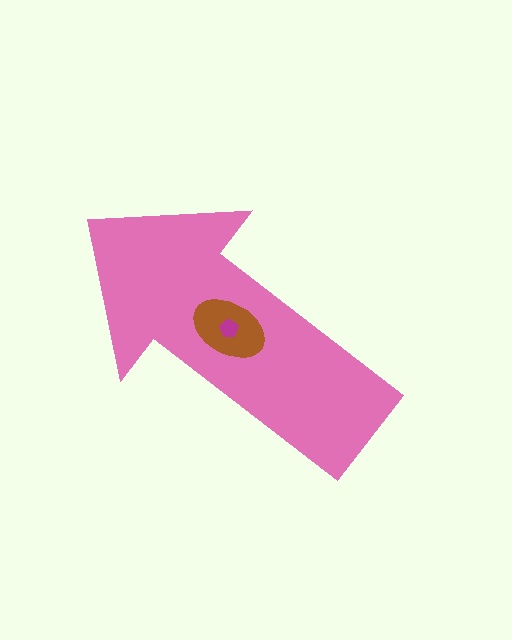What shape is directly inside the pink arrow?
The brown ellipse.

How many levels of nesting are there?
3.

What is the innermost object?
The magenta pentagon.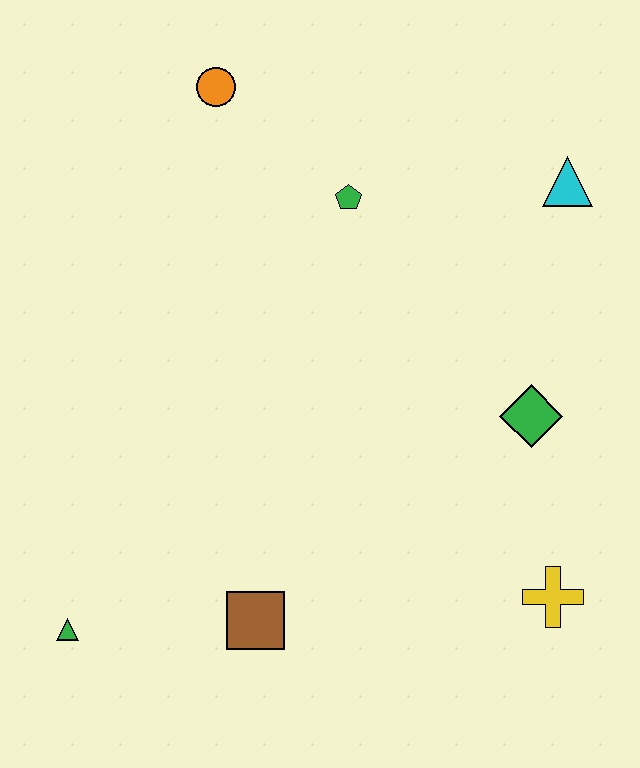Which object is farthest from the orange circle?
The yellow cross is farthest from the orange circle.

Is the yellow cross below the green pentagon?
Yes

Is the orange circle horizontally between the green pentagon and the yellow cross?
No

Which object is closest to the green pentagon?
The orange circle is closest to the green pentagon.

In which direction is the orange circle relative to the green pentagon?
The orange circle is to the left of the green pentagon.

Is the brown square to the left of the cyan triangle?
Yes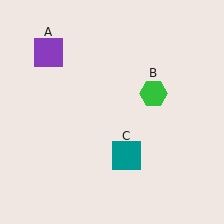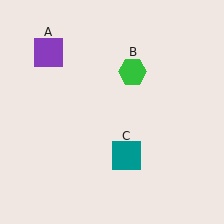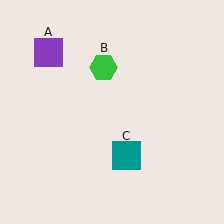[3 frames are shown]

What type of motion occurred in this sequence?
The green hexagon (object B) rotated counterclockwise around the center of the scene.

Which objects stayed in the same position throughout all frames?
Purple square (object A) and teal square (object C) remained stationary.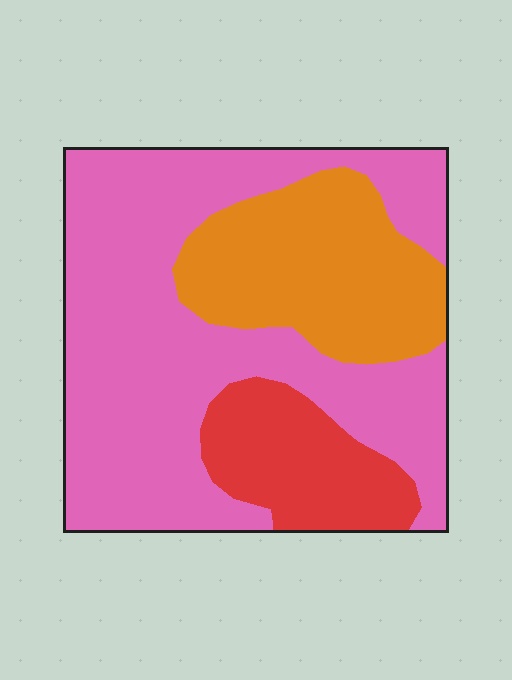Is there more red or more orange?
Orange.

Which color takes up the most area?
Pink, at roughly 60%.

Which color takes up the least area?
Red, at roughly 15%.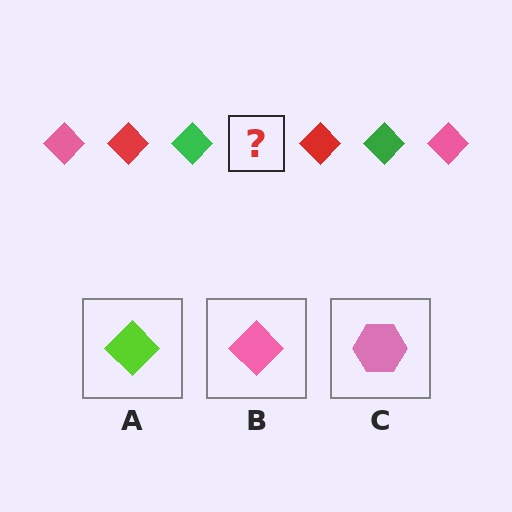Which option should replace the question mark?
Option B.